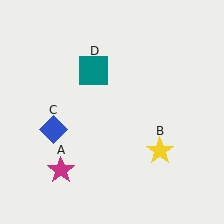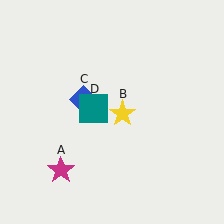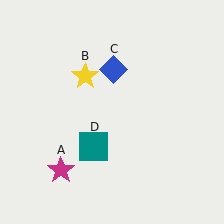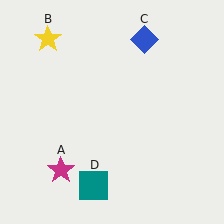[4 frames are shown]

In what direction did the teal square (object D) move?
The teal square (object D) moved down.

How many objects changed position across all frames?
3 objects changed position: yellow star (object B), blue diamond (object C), teal square (object D).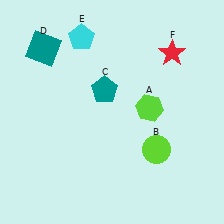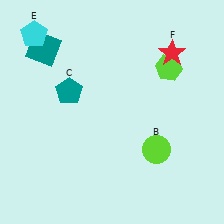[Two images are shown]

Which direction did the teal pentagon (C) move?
The teal pentagon (C) moved left.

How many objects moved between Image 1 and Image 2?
3 objects moved between the two images.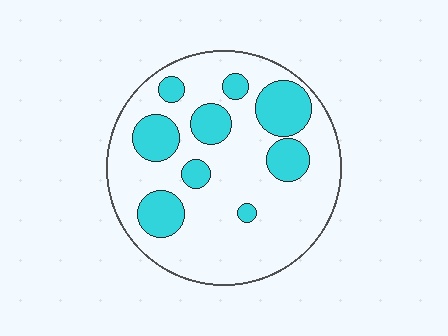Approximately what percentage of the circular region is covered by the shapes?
Approximately 25%.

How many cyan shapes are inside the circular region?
9.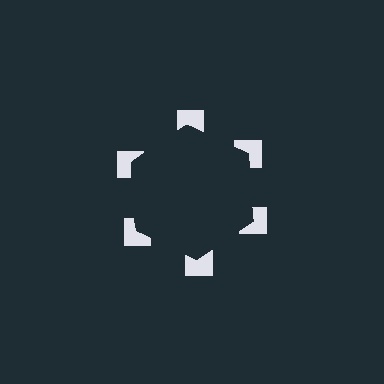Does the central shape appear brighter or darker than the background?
It typically appears slightly darker than the background, even though no actual brightness change is drawn.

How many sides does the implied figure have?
6 sides.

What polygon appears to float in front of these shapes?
An illusory hexagon — its edges are inferred from the aligned wedge cuts in the notched squares, not physically drawn.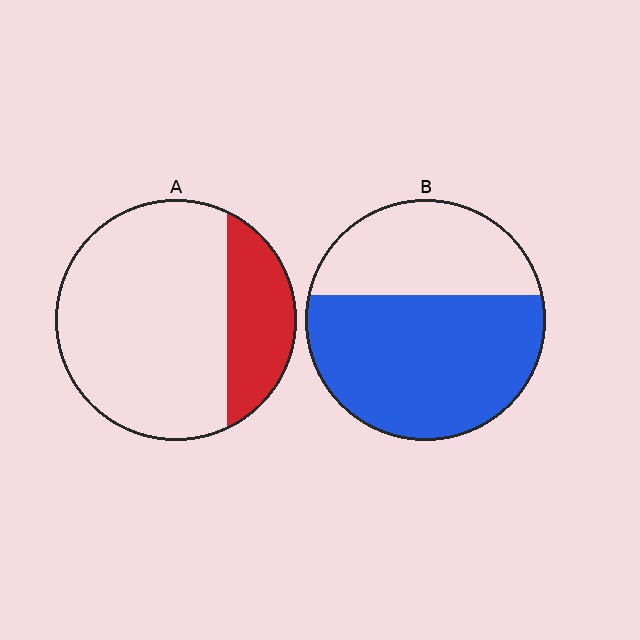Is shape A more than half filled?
No.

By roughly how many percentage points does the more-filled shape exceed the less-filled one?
By roughly 40 percentage points (B over A).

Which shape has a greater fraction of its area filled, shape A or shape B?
Shape B.